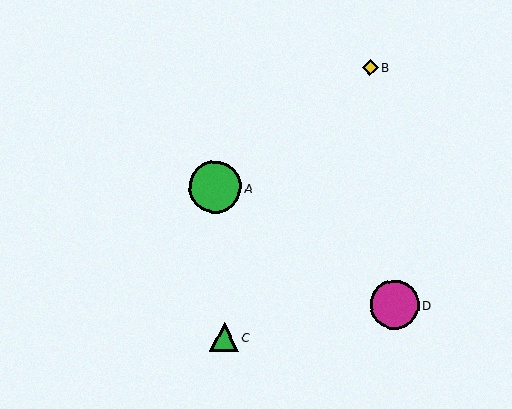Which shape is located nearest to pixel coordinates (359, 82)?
The yellow diamond (labeled B) at (370, 68) is nearest to that location.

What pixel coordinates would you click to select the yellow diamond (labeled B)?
Click at (370, 68) to select the yellow diamond B.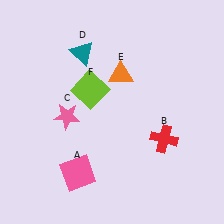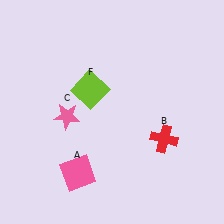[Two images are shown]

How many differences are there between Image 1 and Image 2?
There are 2 differences between the two images.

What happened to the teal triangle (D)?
The teal triangle (D) was removed in Image 2. It was in the top-left area of Image 1.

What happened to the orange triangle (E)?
The orange triangle (E) was removed in Image 2. It was in the top-right area of Image 1.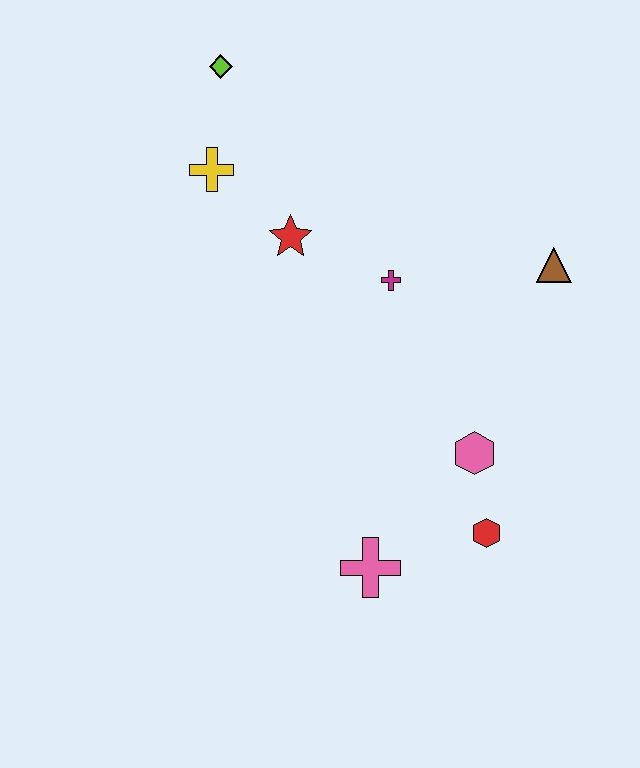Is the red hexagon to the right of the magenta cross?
Yes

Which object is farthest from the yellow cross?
The red hexagon is farthest from the yellow cross.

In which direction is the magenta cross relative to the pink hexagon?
The magenta cross is above the pink hexagon.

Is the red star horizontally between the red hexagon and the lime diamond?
Yes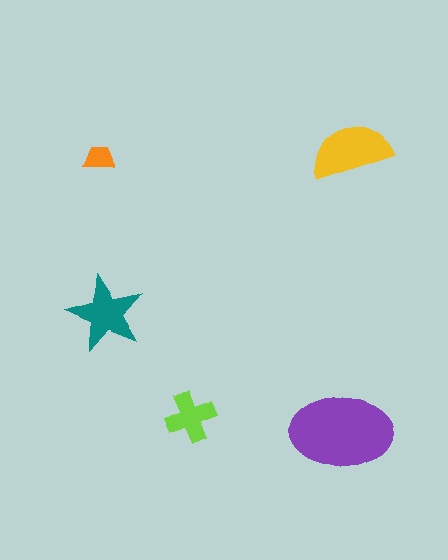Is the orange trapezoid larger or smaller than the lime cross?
Smaller.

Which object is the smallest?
The orange trapezoid.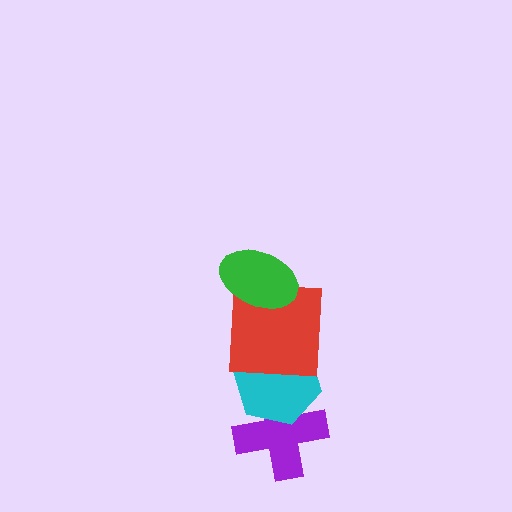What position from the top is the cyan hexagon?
The cyan hexagon is 3rd from the top.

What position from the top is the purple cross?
The purple cross is 4th from the top.